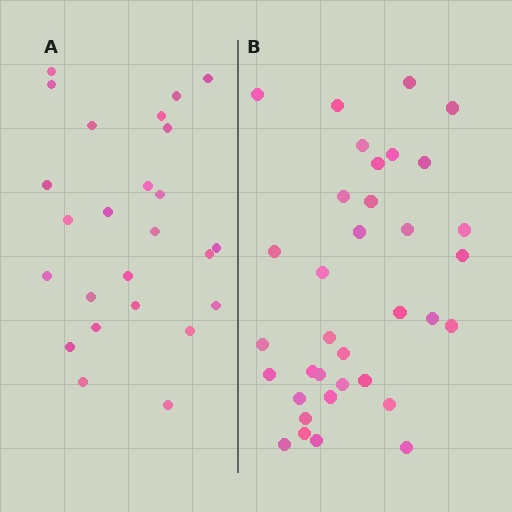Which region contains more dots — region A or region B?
Region B (the right region) has more dots.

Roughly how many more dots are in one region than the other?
Region B has roughly 10 or so more dots than region A.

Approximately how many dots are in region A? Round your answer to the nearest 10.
About 20 dots. (The exact count is 25, which rounds to 20.)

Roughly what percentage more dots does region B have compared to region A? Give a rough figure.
About 40% more.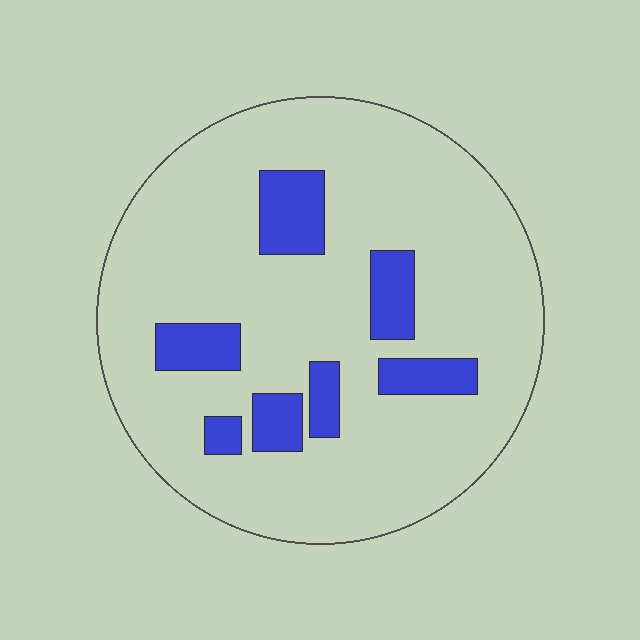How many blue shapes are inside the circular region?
7.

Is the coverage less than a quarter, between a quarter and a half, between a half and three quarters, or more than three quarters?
Less than a quarter.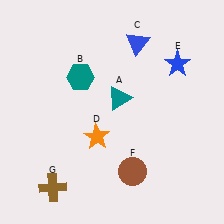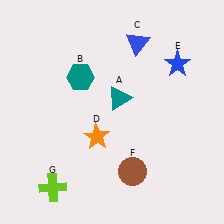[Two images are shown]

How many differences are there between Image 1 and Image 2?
There is 1 difference between the two images.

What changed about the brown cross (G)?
In Image 1, G is brown. In Image 2, it changed to lime.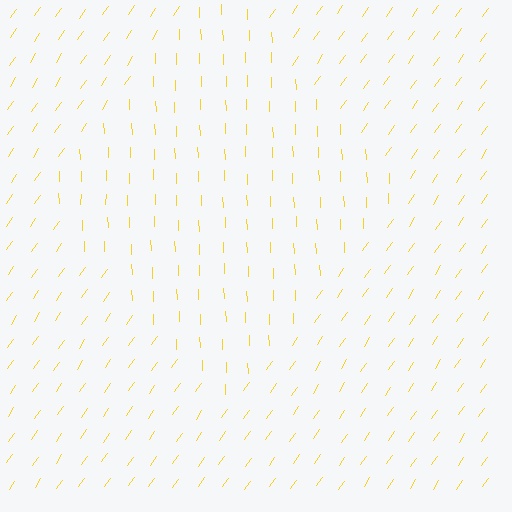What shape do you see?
I see a diamond.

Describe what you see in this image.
The image is filled with small yellow line segments. A diamond region in the image has lines oriented differently from the surrounding lines, creating a visible texture boundary.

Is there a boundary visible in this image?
Yes, there is a texture boundary formed by a change in line orientation.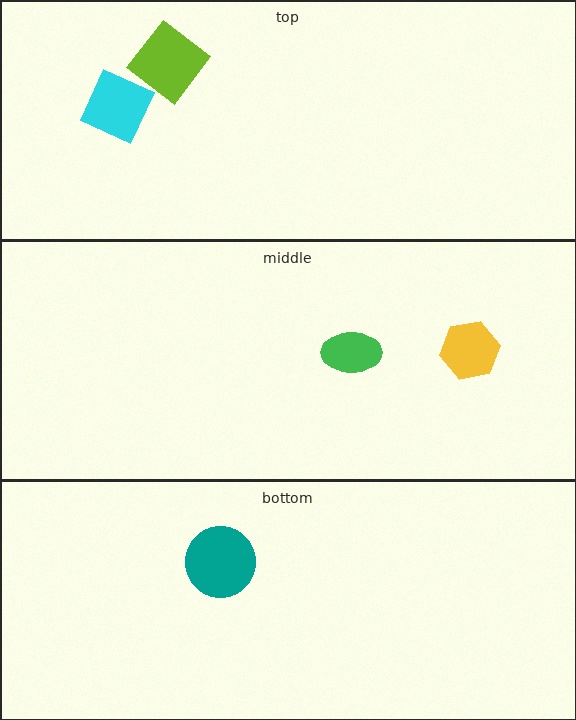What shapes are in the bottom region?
The teal circle.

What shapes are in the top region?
The lime diamond, the cyan diamond.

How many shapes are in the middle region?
2.